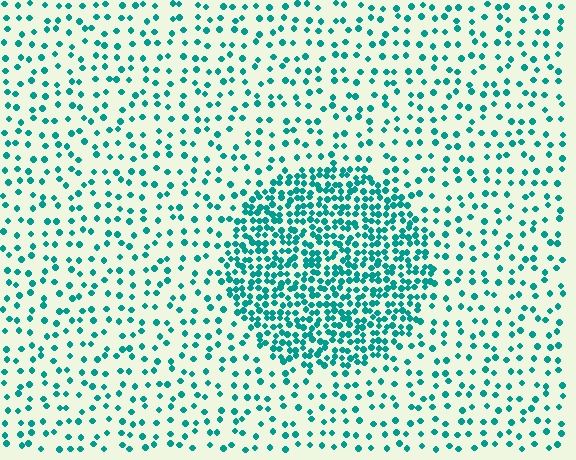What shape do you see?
I see a circle.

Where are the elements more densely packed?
The elements are more densely packed inside the circle boundary.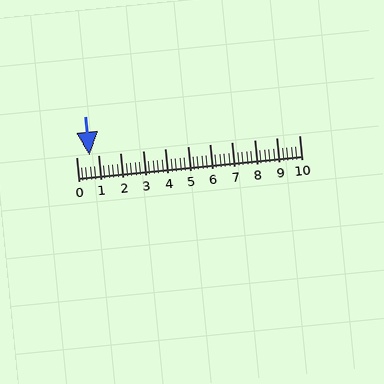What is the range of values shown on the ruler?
The ruler shows values from 0 to 10.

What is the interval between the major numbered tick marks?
The major tick marks are spaced 1 units apart.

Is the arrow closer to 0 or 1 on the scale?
The arrow is closer to 1.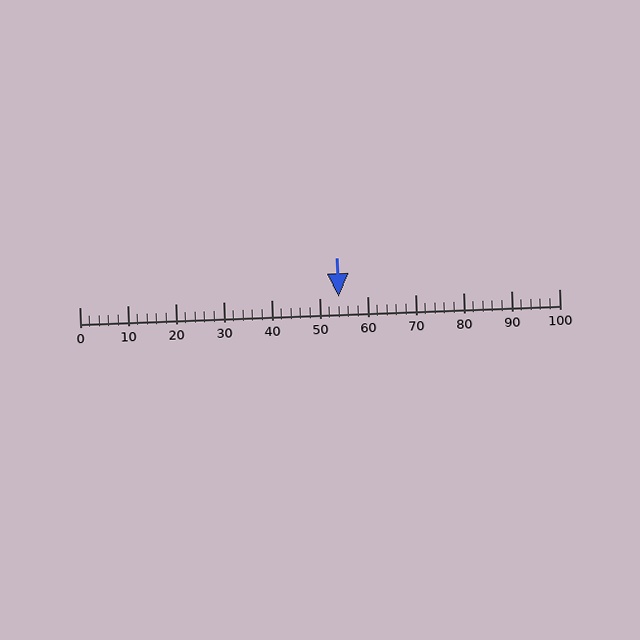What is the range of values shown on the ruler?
The ruler shows values from 0 to 100.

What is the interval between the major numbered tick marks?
The major tick marks are spaced 10 units apart.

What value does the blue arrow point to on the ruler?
The blue arrow points to approximately 54.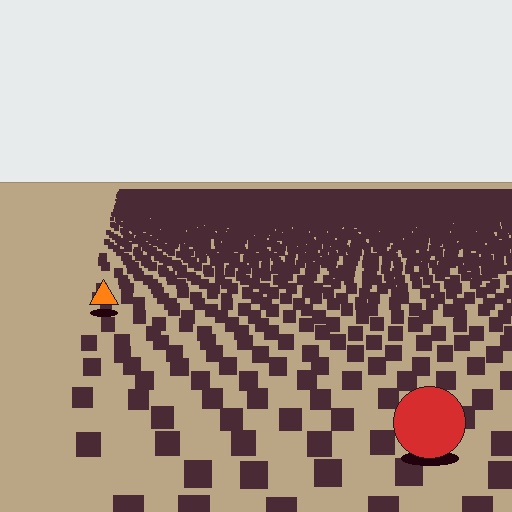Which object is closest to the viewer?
The red circle is closest. The texture marks near it are larger and more spread out.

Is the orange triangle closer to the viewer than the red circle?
No. The red circle is closer — you can tell from the texture gradient: the ground texture is coarser near it.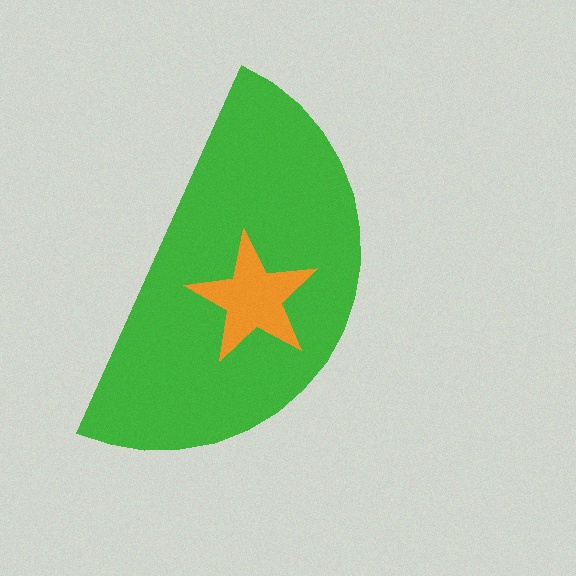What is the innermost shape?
The orange star.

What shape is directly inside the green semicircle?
The orange star.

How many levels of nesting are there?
2.